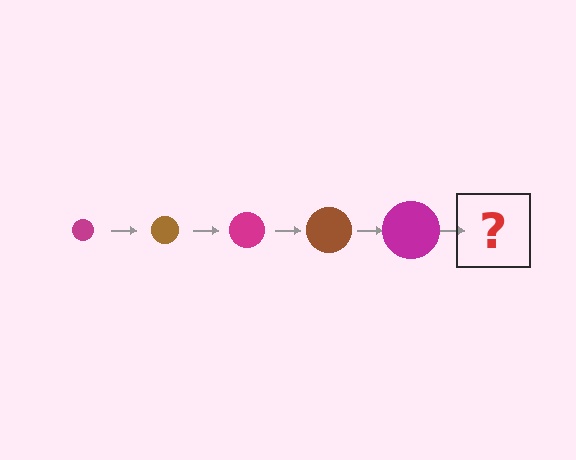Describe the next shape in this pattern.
It should be a brown circle, larger than the previous one.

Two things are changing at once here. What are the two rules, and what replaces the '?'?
The two rules are that the circle grows larger each step and the color cycles through magenta and brown. The '?' should be a brown circle, larger than the previous one.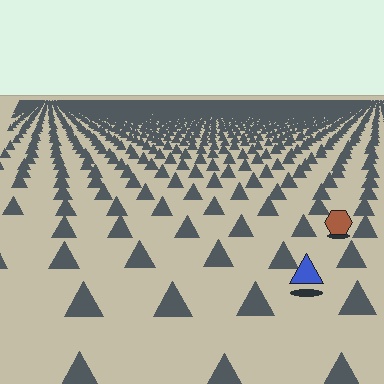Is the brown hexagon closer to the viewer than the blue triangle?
No. The blue triangle is closer — you can tell from the texture gradient: the ground texture is coarser near it.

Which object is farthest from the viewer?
The brown hexagon is farthest from the viewer. It appears smaller and the ground texture around it is denser.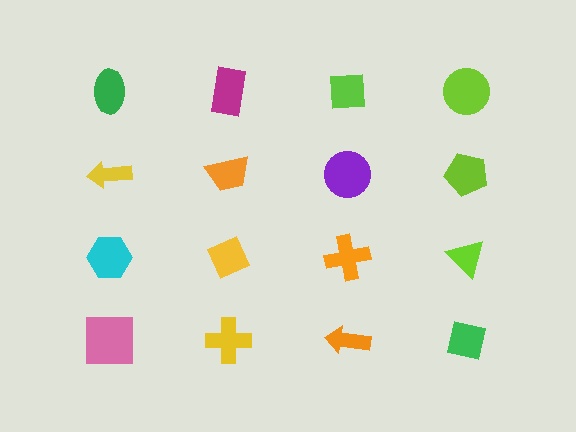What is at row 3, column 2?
A yellow diamond.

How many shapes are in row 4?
4 shapes.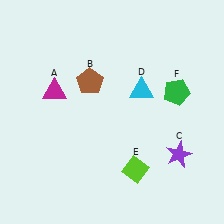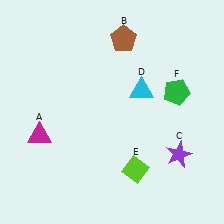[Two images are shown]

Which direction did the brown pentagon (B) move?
The brown pentagon (B) moved up.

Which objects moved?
The objects that moved are: the magenta triangle (A), the brown pentagon (B).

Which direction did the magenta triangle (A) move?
The magenta triangle (A) moved down.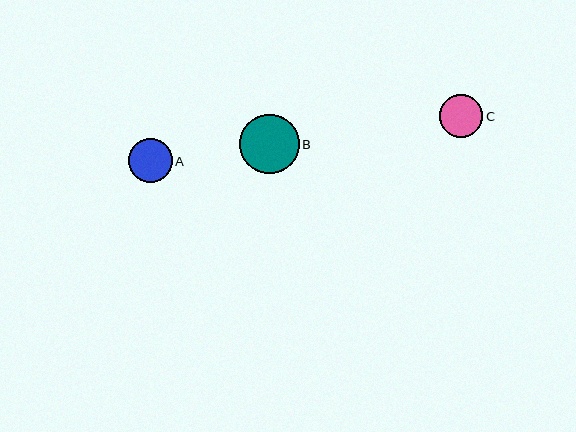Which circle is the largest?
Circle B is the largest with a size of approximately 60 pixels.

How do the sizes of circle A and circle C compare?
Circle A and circle C are approximately the same size.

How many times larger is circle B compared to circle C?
Circle B is approximately 1.4 times the size of circle C.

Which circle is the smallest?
Circle C is the smallest with a size of approximately 43 pixels.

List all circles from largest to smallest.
From largest to smallest: B, A, C.